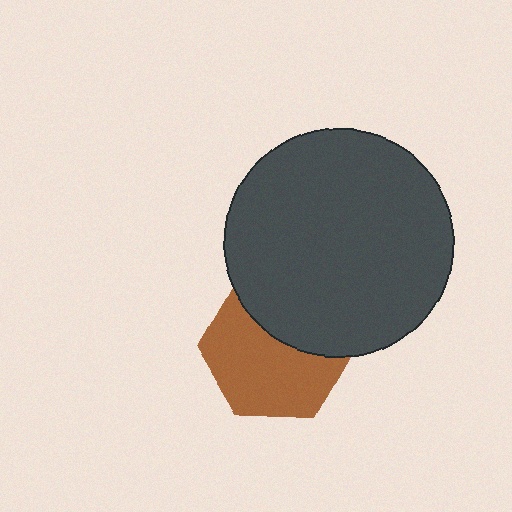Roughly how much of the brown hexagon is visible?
About half of it is visible (roughly 62%).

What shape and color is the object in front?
The object in front is a dark gray circle.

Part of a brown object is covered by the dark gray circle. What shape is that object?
It is a hexagon.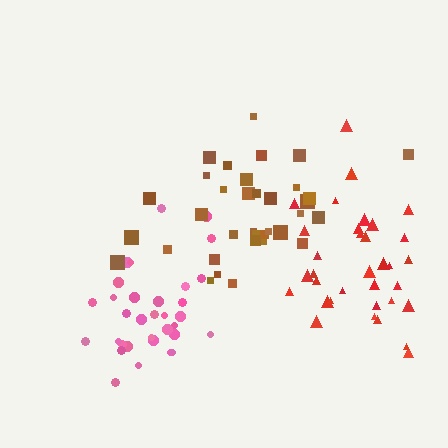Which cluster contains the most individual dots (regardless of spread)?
Brown (35).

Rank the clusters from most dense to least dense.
pink, red, brown.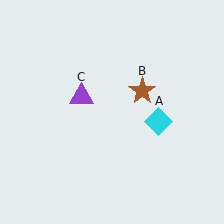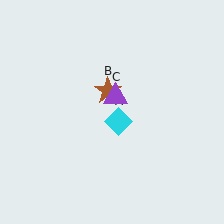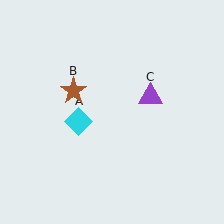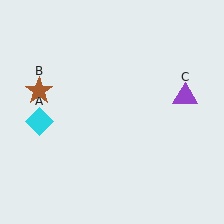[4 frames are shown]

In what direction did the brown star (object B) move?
The brown star (object B) moved left.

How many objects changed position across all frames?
3 objects changed position: cyan diamond (object A), brown star (object B), purple triangle (object C).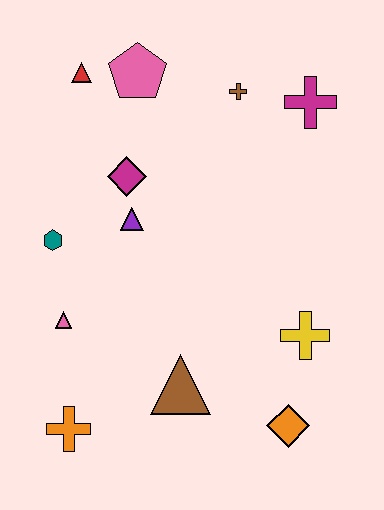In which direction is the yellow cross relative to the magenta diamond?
The yellow cross is to the right of the magenta diamond.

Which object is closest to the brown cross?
The magenta cross is closest to the brown cross.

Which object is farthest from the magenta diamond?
The orange diamond is farthest from the magenta diamond.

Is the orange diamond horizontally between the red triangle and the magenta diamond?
No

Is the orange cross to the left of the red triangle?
Yes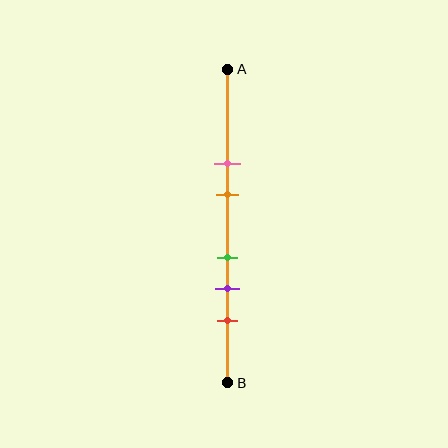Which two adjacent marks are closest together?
The green and purple marks are the closest adjacent pair.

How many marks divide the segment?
There are 5 marks dividing the segment.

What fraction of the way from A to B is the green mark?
The green mark is approximately 60% (0.6) of the way from A to B.